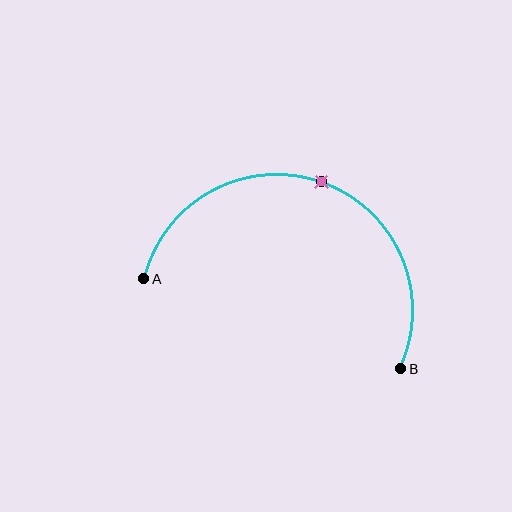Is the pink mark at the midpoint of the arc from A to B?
Yes. The pink mark lies on the arc at equal arc-length from both A and B — it is the arc midpoint.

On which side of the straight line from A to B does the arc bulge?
The arc bulges above the straight line connecting A and B.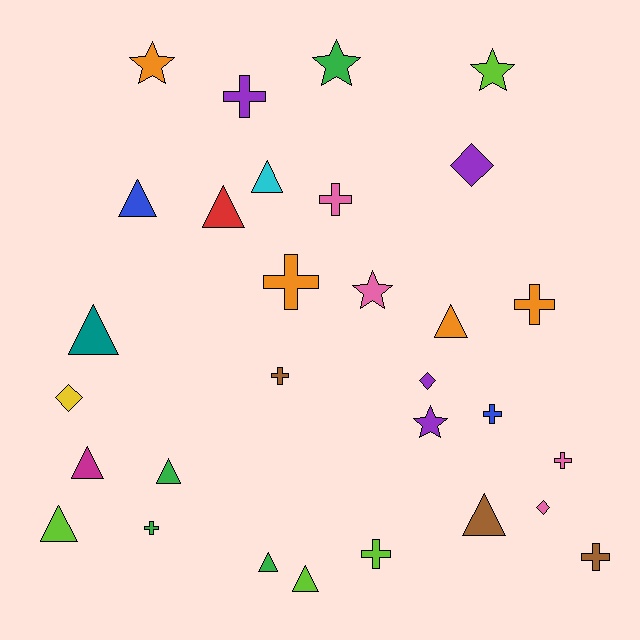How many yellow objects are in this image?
There is 1 yellow object.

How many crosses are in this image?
There are 10 crosses.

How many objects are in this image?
There are 30 objects.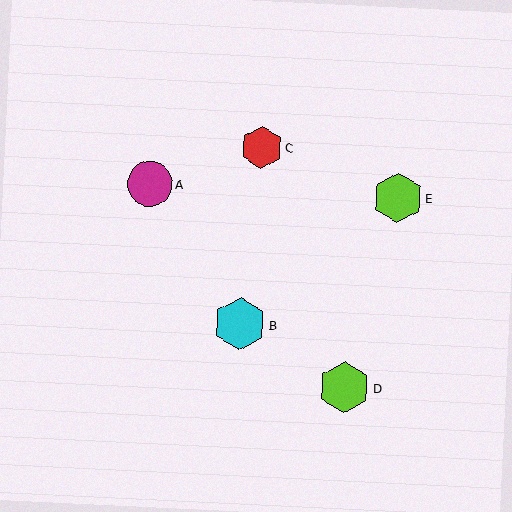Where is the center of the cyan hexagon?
The center of the cyan hexagon is at (240, 324).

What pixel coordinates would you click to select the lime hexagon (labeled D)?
Click at (344, 388) to select the lime hexagon D.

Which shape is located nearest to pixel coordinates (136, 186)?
The magenta circle (labeled A) at (150, 184) is nearest to that location.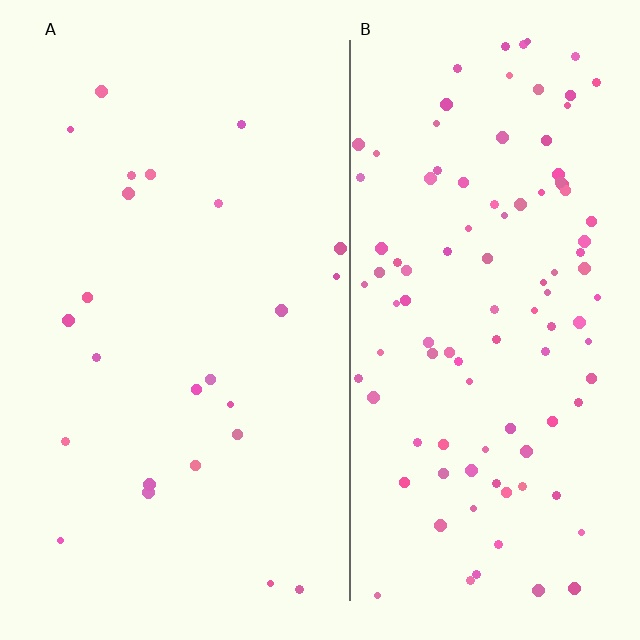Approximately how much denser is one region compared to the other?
Approximately 4.5× — region B over region A.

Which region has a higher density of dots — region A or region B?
B (the right).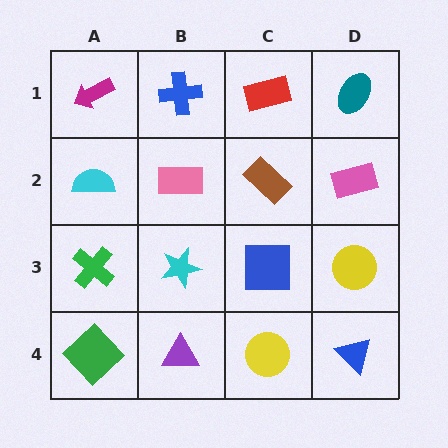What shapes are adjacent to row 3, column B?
A pink rectangle (row 2, column B), a purple triangle (row 4, column B), a green cross (row 3, column A), a blue square (row 3, column C).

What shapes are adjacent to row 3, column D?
A pink rectangle (row 2, column D), a blue triangle (row 4, column D), a blue square (row 3, column C).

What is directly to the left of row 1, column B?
A magenta arrow.